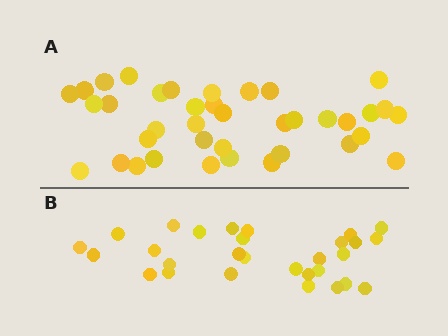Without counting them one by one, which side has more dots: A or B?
Region A (the top region) has more dots.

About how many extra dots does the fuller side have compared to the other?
Region A has roughly 8 or so more dots than region B.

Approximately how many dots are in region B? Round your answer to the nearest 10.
About 30 dots. (The exact count is 29, which rounds to 30.)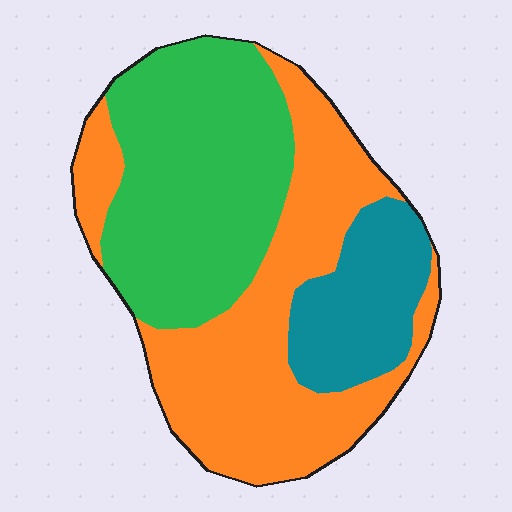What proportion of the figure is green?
Green covers about 40% of the figure.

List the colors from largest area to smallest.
From largest to smallest: orange, green, teal.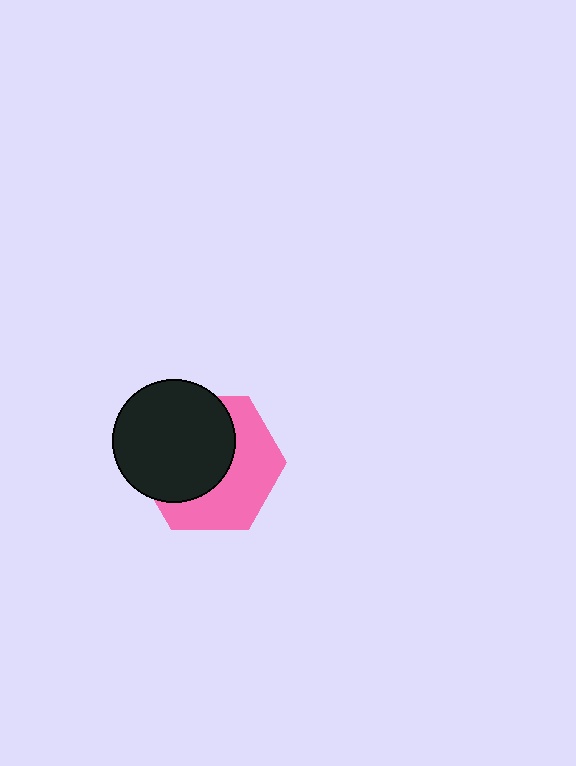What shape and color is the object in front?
The object in front is a black circle.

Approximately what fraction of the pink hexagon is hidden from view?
Roughly 53% of the pink hexagon is hidden behind the black circle.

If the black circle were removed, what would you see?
You would see the complete pink hexagon.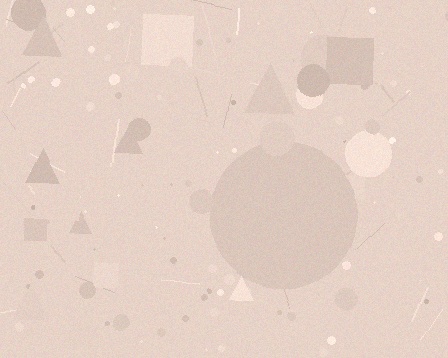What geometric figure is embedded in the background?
A circle is embedded in the background.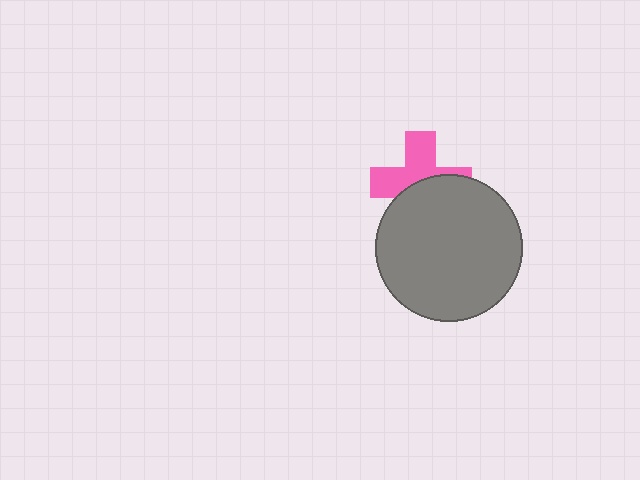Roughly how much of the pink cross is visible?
About half of it is visible (roughly 53%).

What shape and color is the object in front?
The object in front is a gray circle.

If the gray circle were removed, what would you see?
You would see the complete pink cross.